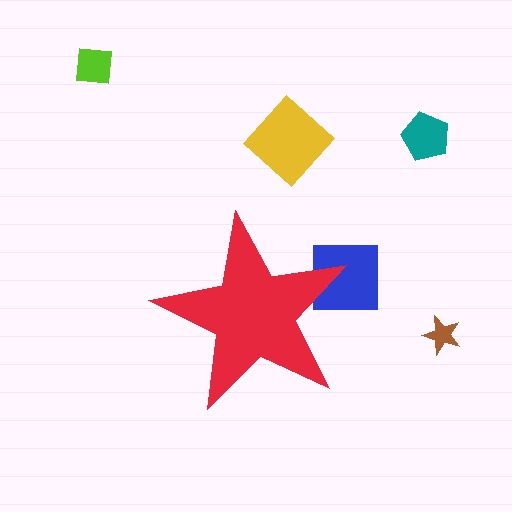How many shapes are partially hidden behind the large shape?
2 shapes are partially hidden.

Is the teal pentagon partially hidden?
No, the teal pentagon is fully visible.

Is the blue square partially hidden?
Yes, the blue square is partially hidden behind the red star.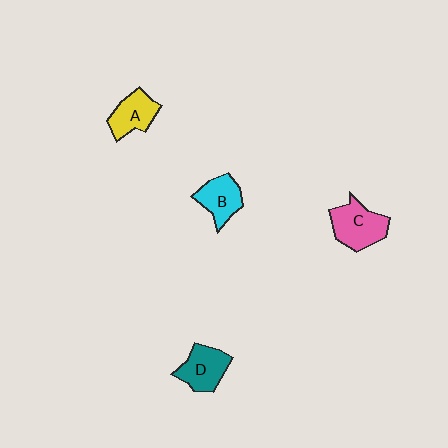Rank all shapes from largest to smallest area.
From largest to smallest: C (pink), D (teal), B (cyan), A (yellow).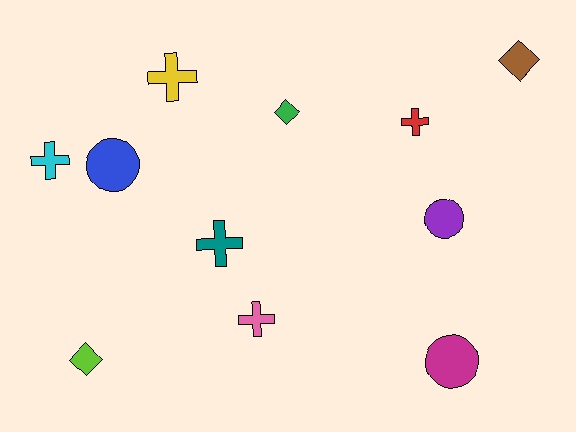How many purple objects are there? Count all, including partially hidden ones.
There is 1 purple object.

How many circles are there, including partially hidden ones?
There are 3 circles.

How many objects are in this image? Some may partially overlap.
There are 11 objects.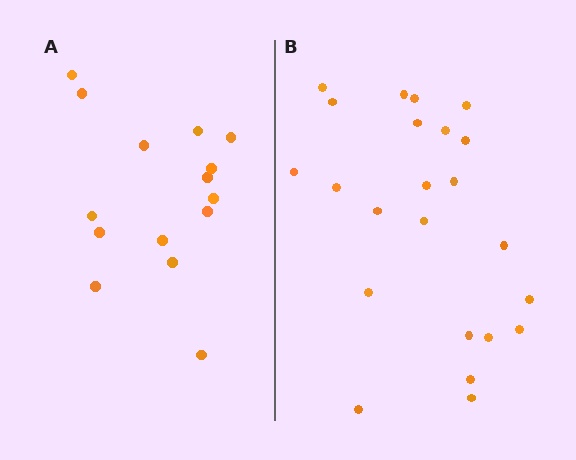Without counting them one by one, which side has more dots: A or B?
Region B (the right region) has more dots.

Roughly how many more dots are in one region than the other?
Region B has roughly 8 or so more dots than region A.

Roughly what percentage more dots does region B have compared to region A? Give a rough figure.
About 55% more.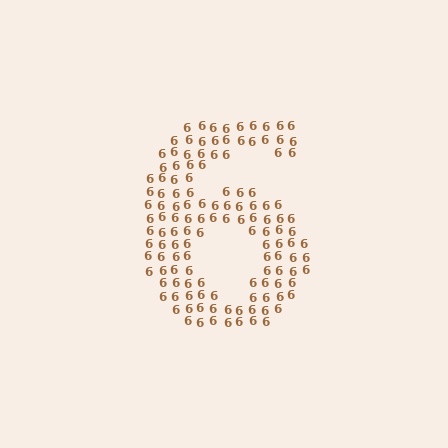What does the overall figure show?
The overall figure shows the digit 6.